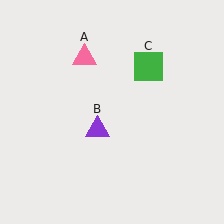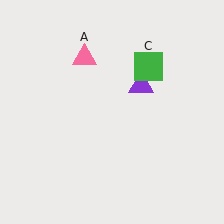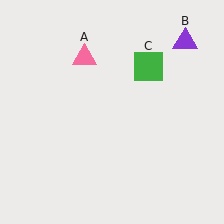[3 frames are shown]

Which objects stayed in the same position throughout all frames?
Pink triangle (object A) and green square (object C) remained stationary.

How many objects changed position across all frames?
1 object changed position: purple triangle (object B).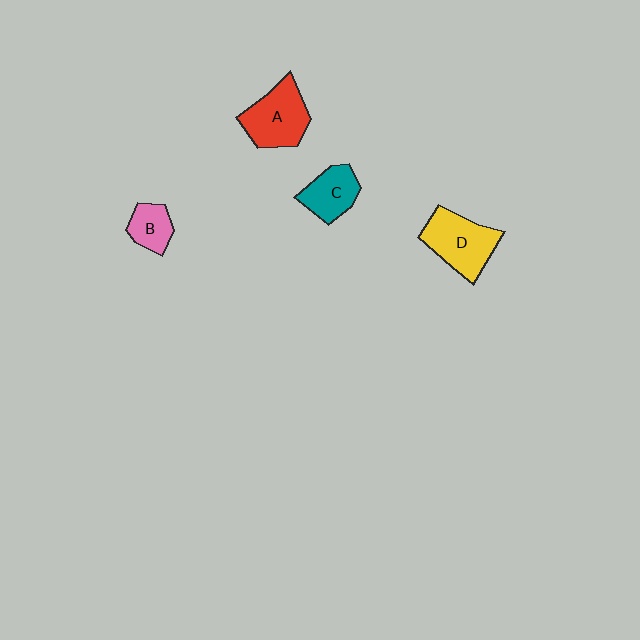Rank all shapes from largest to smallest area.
From largest to smallest: D (yellow), A (red), C (teal), B (pink).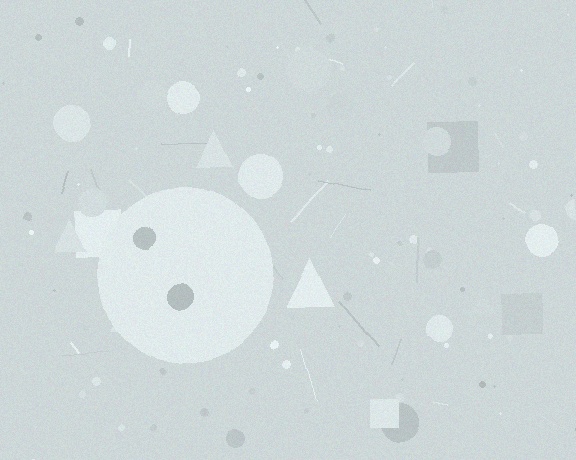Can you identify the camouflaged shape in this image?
The camouflaged shape is a circle.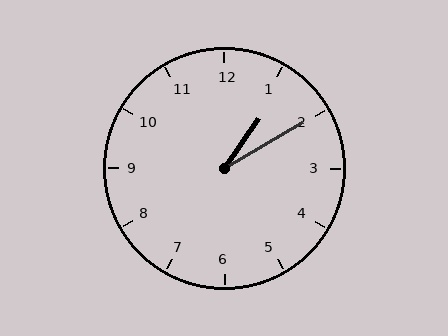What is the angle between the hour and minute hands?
Approximately 25 degrees.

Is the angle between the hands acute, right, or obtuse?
It is acute.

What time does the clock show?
1:10.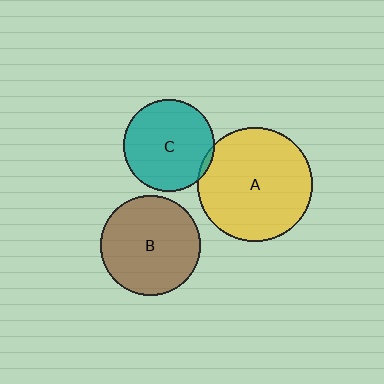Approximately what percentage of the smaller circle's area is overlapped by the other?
Approximately 5%.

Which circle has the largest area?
Circle A (yellow).